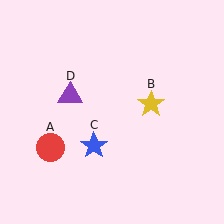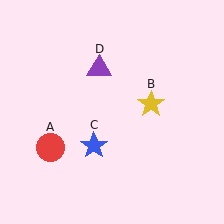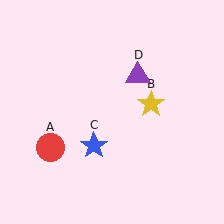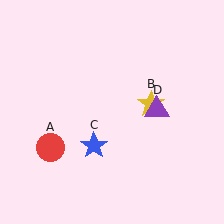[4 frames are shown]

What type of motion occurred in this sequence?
The purple triangle (object D) rotated clockwise around the center of the scene.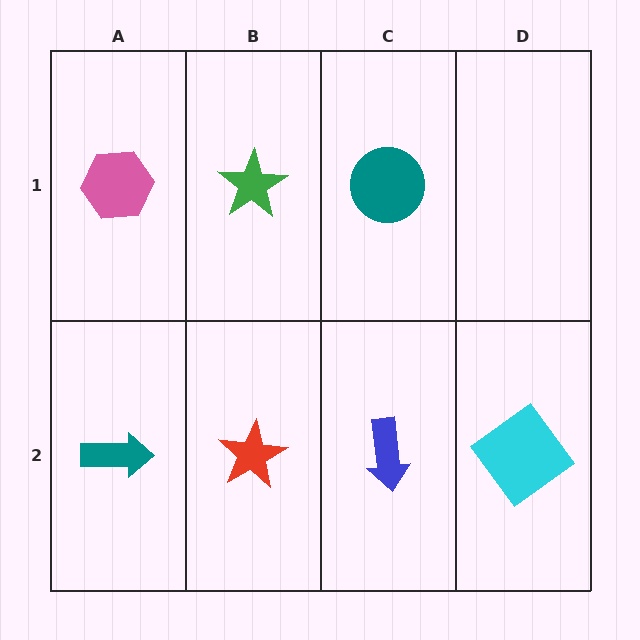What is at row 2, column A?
A teal arrow.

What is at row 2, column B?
A red star.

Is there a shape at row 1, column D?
No, that cell is empty.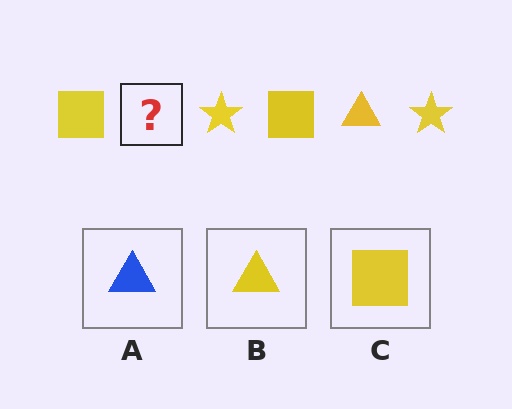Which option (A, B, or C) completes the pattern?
B.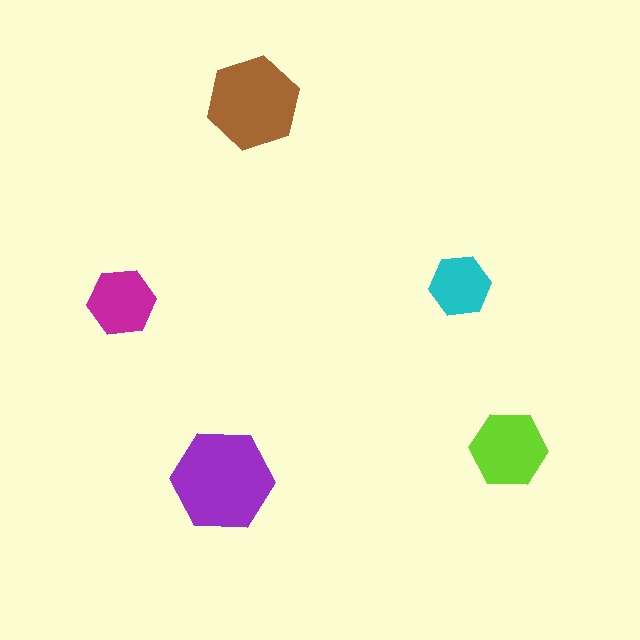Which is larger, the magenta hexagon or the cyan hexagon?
The magenta one.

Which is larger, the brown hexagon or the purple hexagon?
The purple one.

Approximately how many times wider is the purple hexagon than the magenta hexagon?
About 1.5 times wider.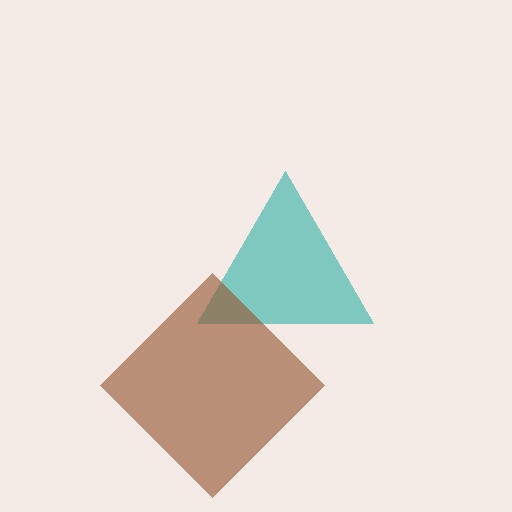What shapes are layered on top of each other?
The layered shapes are: a teal triangle, a brown diamond.